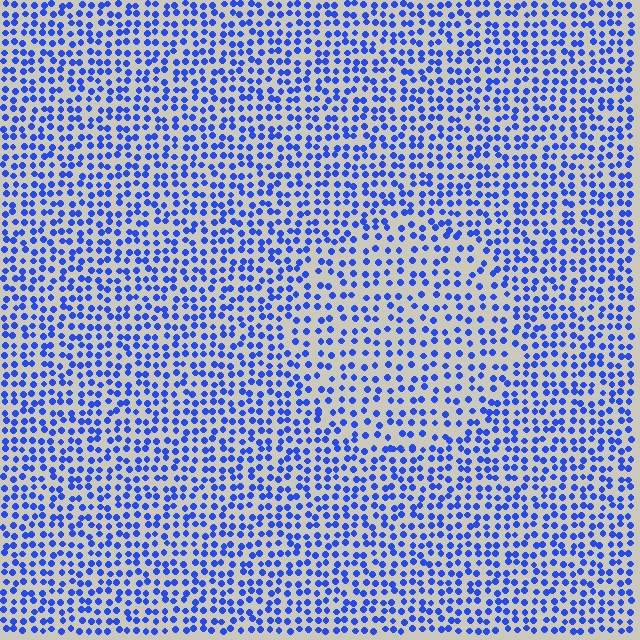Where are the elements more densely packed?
The elements are more densely packed outside the circle boundary.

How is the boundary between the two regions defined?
The boundary is defined by a change in element density (approximately 1.5x ratio). All elements are the same color, size, and shape.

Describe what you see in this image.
The image contains small blue elements arranged at two different densities. A circle-shaped region is visible where the elements are less densely packed than the surrounding area.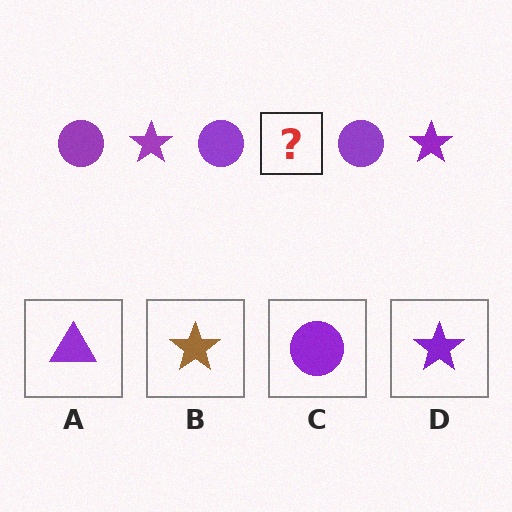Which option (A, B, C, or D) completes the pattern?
D.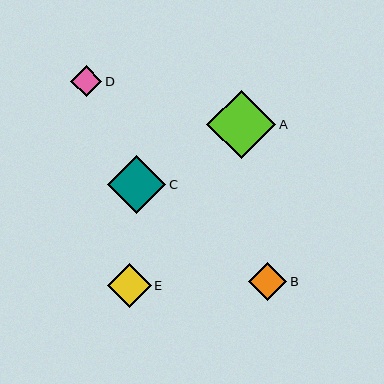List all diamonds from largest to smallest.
From largest to smallest: A, C, E, B, D.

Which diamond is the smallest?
Diamond D is the smallest with a size of approximately 31 pixels.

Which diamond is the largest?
Diamond A is the largest with a size of approximately 69 pixels.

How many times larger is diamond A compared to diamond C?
Diamond A is approximately 1.2 times the size of diamond C.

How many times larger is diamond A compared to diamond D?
Diamond A is approximately 2.2 times the size of diamond D.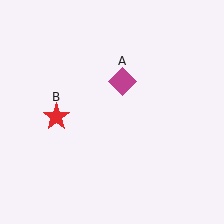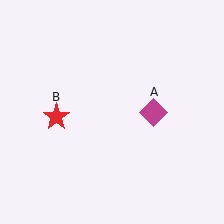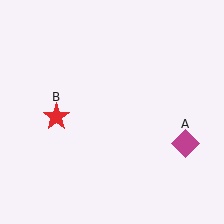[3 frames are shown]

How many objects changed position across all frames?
1 object changed position: magenta diamond (object A).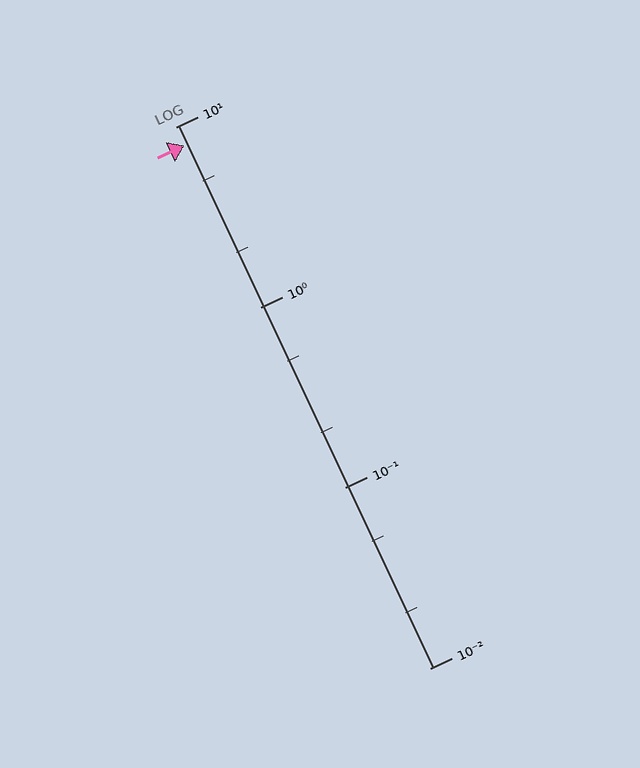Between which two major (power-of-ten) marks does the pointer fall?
The pointer is between 1 and 10.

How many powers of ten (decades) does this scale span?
The scale spans 3 decades, from 0.01 to 10.